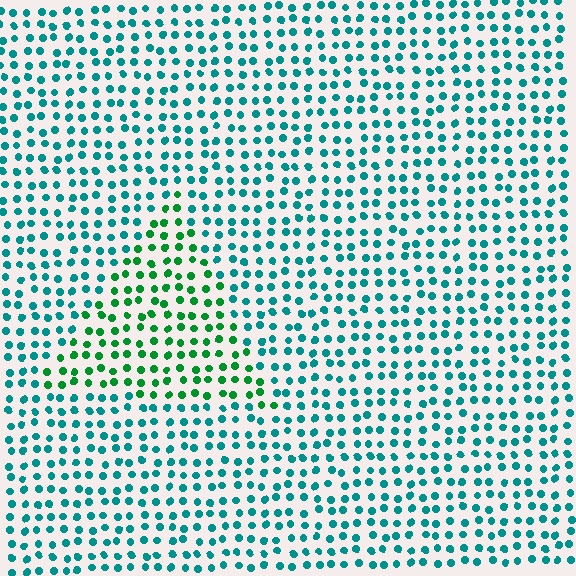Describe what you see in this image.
The image is filled with small teal elements in a uniform arrangement. A triangle-shaped region is visible where the elements are tinted to a slightly different hue, forming a subtle color boundary.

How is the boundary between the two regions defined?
The boundary is defined purely by a slight shift in hue (about 40 degrees). Spacing, size, and orientation are identical on both sides.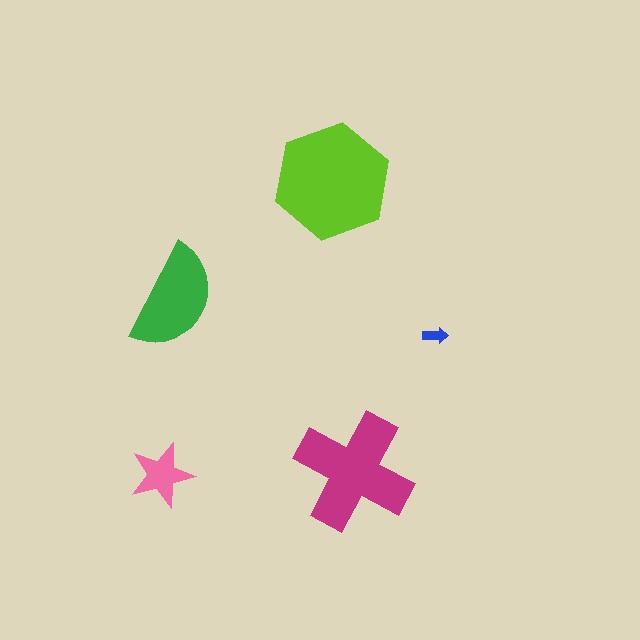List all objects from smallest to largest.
The blue arrow, the pink star, the green semicircle, the magenta cross, the lime hexagon.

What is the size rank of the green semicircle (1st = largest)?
3rd.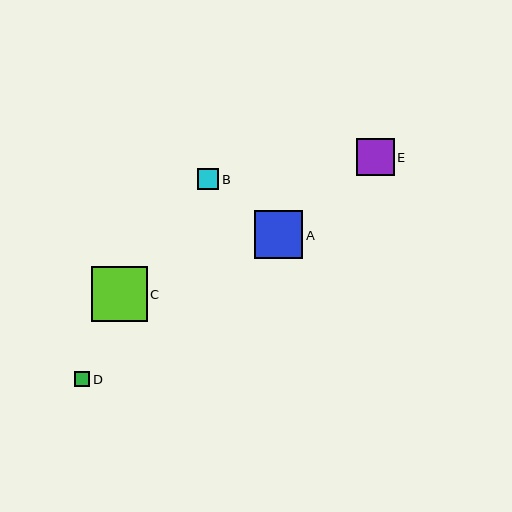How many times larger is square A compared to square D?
Square A is approximately 3.2 times the size of square D.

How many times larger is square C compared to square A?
Square C is approximately 1.1 times the size of square A.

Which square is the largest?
Square C is the largest with a size of approximately 55 pixels.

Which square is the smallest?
Square D is the smallest with a size of approximately 15 pixels.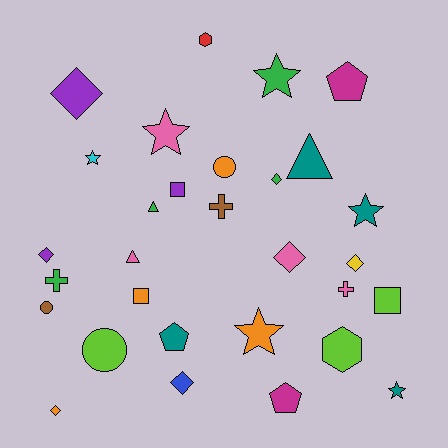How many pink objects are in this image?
There are 4 pink objects.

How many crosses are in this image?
There are 3 crosses.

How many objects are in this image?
There are 30 objects.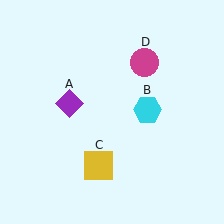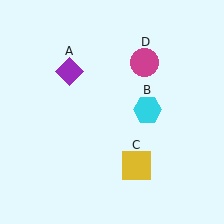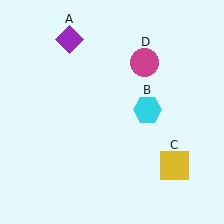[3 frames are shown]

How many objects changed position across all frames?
2 objects changed position: purple diamond (object A), yellow square (object C).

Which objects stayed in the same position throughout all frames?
Cyan hexagon (object B) and magenta circle (object D) remained stationary.